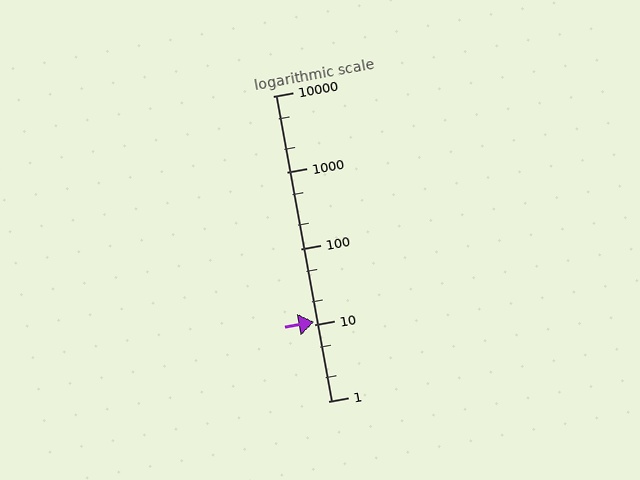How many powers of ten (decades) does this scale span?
The scale spans 4 decades, from 1 to 10000.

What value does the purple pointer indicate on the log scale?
The pointer indicates approximately 11.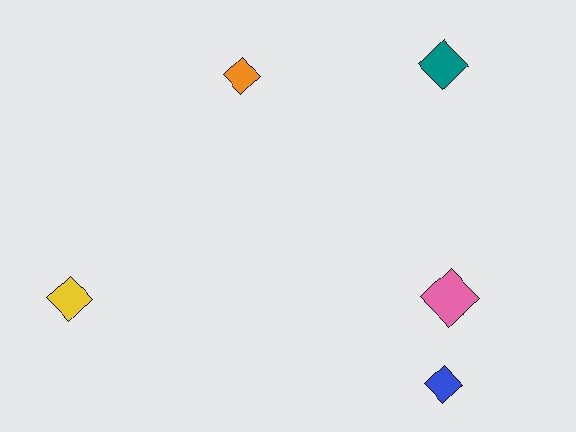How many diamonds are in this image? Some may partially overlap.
There are 5 diamonds.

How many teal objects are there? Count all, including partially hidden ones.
There is 1 teal object.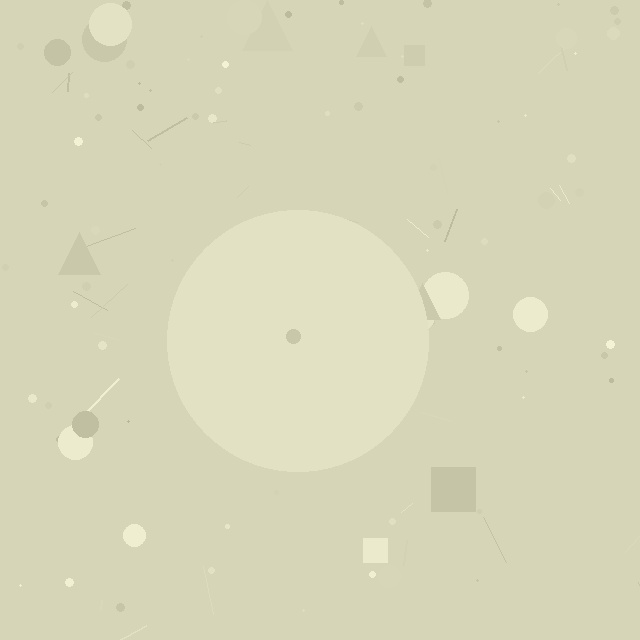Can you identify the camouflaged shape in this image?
The camouflaged shape is a circle.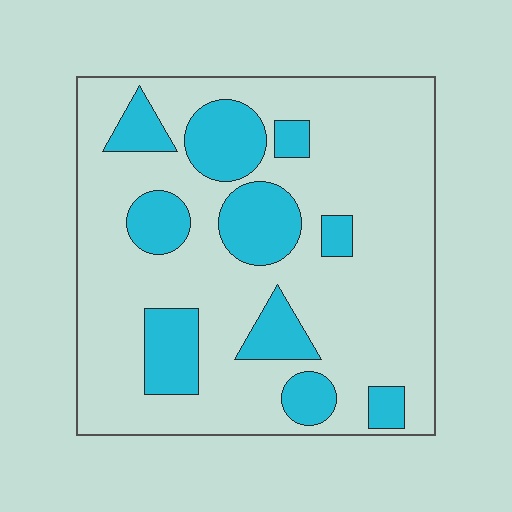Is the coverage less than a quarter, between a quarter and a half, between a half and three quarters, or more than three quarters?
Less than a quarter.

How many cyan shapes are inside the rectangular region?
10.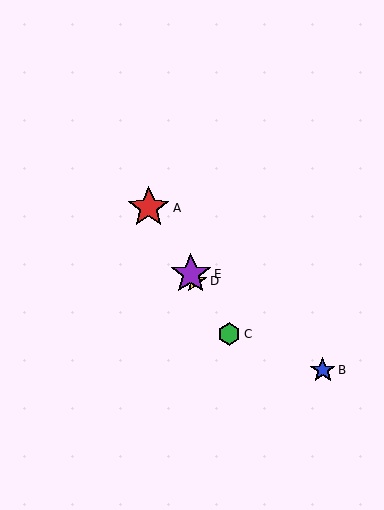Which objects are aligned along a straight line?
Objects A, C, D, E are aligned along a straight line.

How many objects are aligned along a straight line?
4 objects (A, C, D, E) are aligned along a straight line.